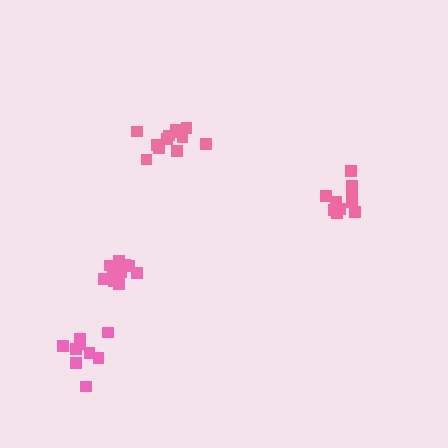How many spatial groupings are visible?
There are 4 spatial groupings.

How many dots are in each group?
Group 1: 11 dots, Group 2: 12 dots, Group 3: 10 dots, Group 4: 9 dots (42 total).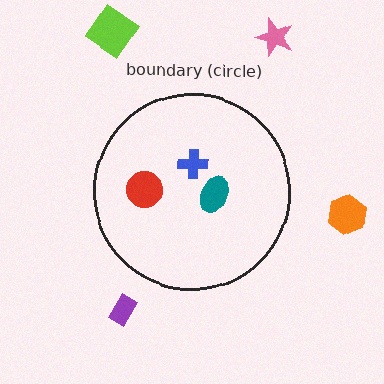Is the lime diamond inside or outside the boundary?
Outside.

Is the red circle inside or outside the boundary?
Inside.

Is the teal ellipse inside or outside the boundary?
Inside.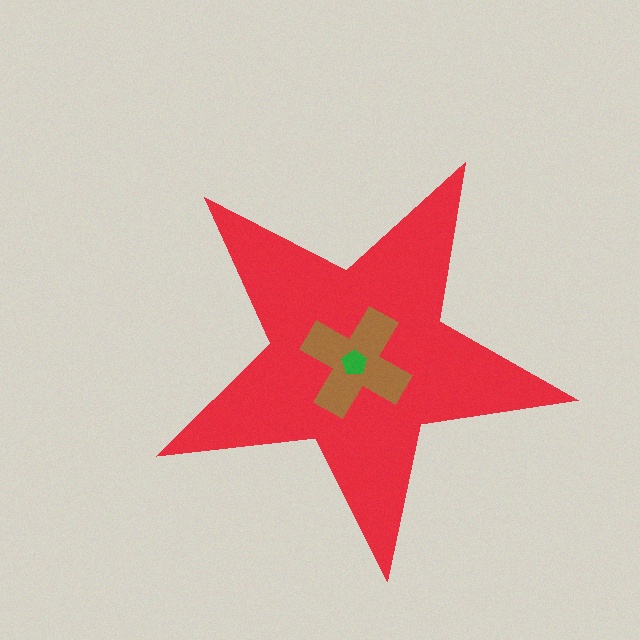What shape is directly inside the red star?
The brown cross.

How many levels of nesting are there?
3.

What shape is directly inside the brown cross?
The green pentagon.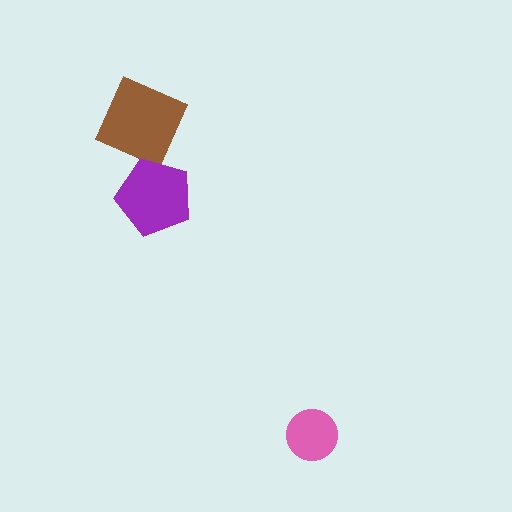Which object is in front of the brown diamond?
The purple pentagon is in front of the brown diamond.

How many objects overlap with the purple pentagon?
1 object overlaps with the purple pentagon.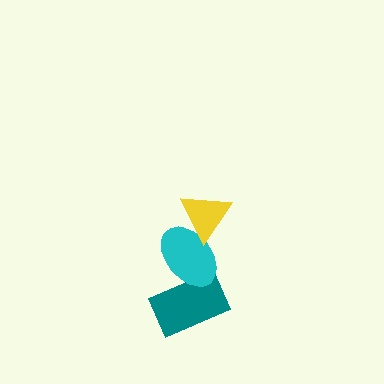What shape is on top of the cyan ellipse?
The yellow triangle is on top of the cyan ellipse.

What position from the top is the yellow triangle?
The yellow triangle is 1st from the top.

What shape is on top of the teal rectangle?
The cyan ellipse is on top of the teal rectangle.